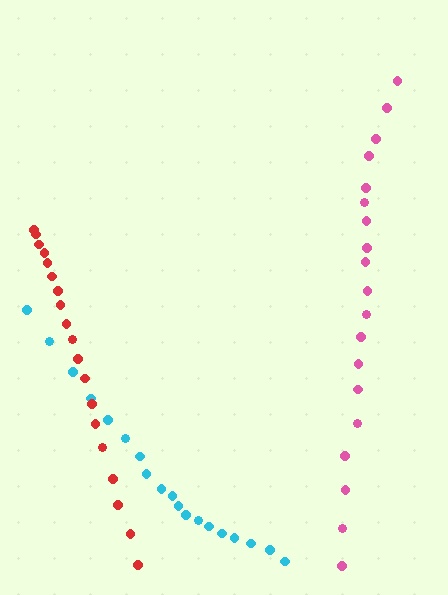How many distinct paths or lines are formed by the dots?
There are 3 distinct paths.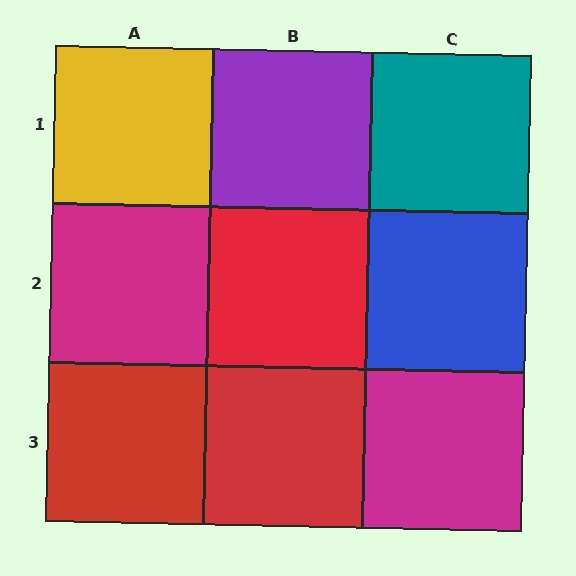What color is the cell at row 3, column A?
Red.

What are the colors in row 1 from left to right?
Yellow, purple, teal.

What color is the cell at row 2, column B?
Red.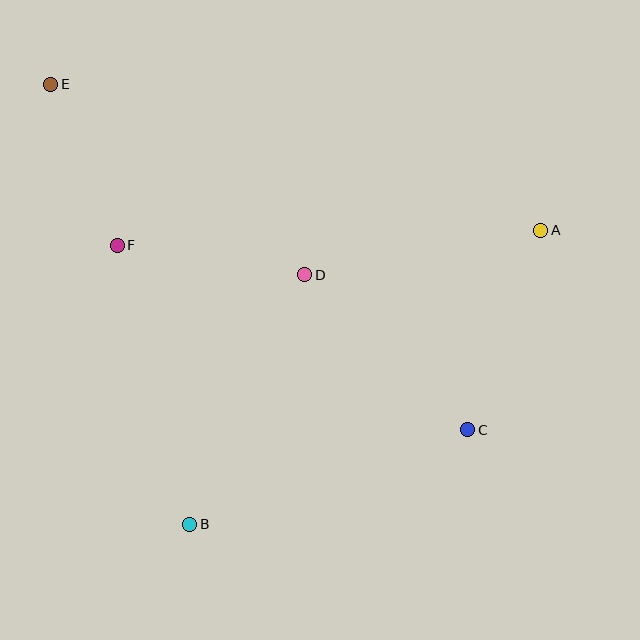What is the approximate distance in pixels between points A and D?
The distance between A and D is approximately 240 pixels.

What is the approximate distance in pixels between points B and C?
The distance between B and C is approximately 293 pixels.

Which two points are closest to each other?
Points E and F are closest to each other.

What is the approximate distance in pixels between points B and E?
The distance between B and E is approximately 461 pixels.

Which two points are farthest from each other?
Points C and E are farthest from each other.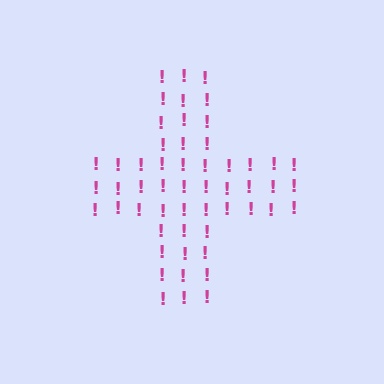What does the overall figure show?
The overall figure shows a cross.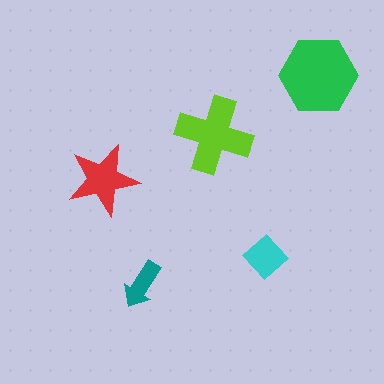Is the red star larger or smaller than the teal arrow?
Larger.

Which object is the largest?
The green hexagon.